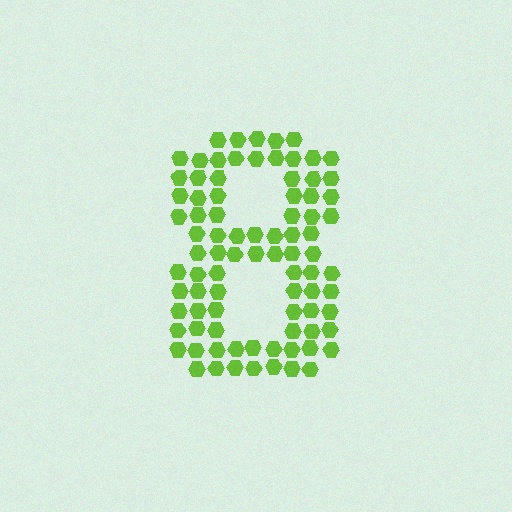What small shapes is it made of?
It is made of small hexagons.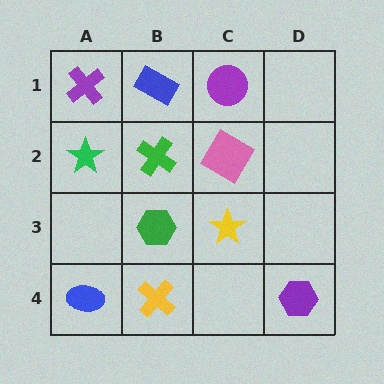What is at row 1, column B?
A blue rectangle.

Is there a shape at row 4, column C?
No, that cell is empty.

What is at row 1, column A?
A purple cross.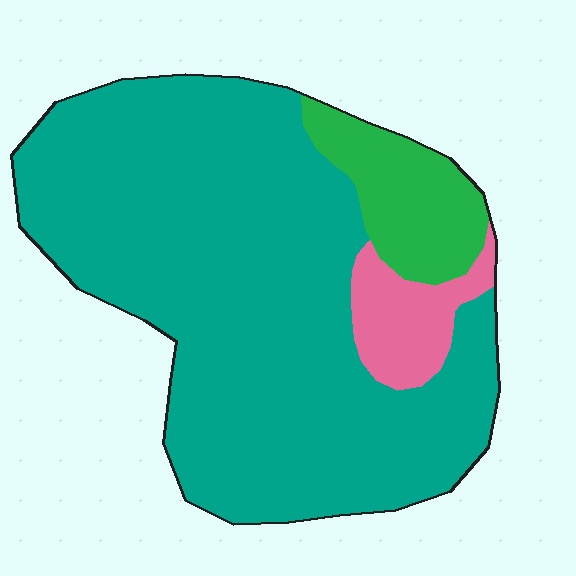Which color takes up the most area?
Teal, at roughly 80%.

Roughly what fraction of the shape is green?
Green covers 12% of the shape.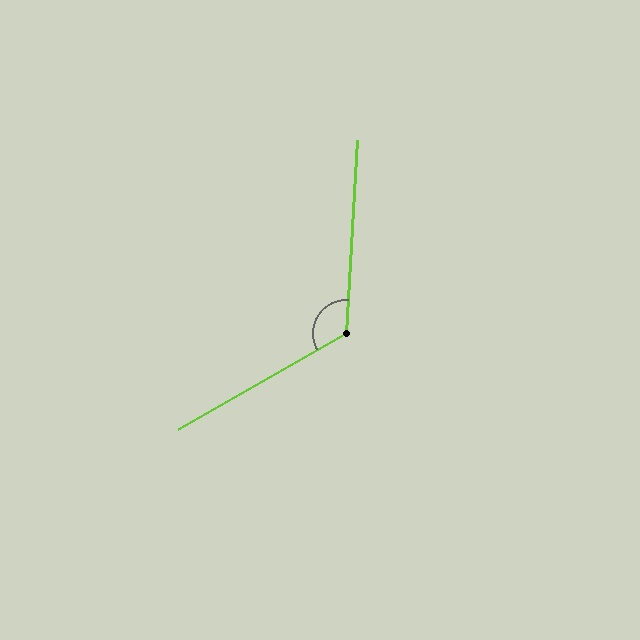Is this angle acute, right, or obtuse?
It is obtuse.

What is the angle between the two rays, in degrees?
Approximately 123 degrees.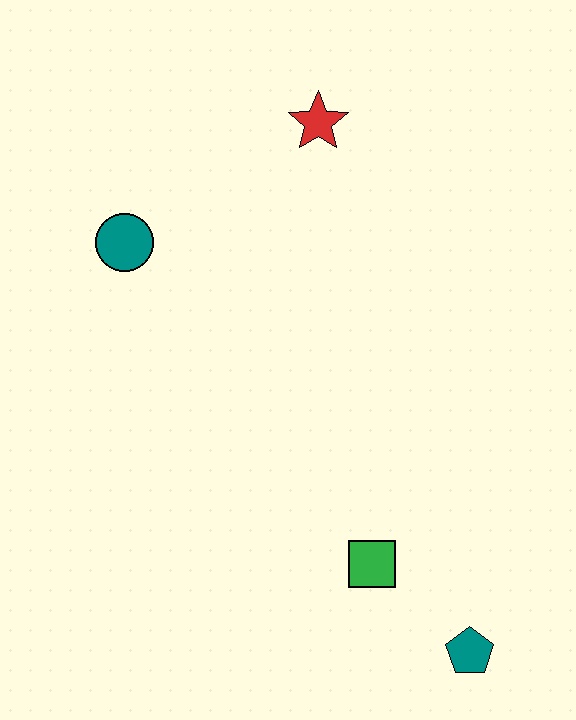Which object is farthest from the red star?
The teal pentagon is farthest from the red star.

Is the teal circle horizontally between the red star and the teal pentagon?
No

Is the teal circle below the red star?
Yes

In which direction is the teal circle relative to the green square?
The teal circle is above the green square.